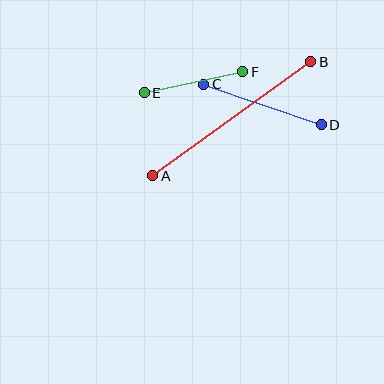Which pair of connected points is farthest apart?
Points A and B are farthest apart.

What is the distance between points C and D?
The distance is approximately 124 pixels.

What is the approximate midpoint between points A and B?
The midpoint is at approximately (232, 119) pixels.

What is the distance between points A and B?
The distance is approximately 195 pixels.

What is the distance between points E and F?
The distance is approximately 101 pixels.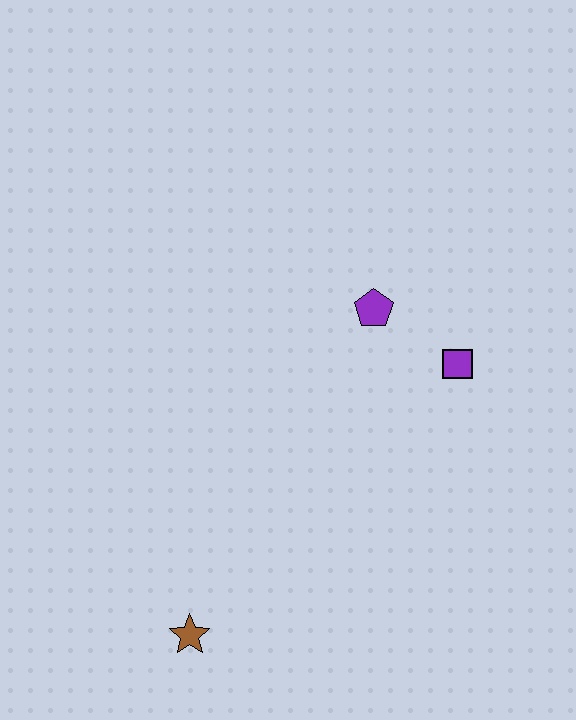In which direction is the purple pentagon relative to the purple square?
The purple pentagon is to the left of the purple square.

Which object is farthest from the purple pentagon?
The brown star is farthest from the purple pentagon.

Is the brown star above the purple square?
No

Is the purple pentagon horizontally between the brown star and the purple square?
Yes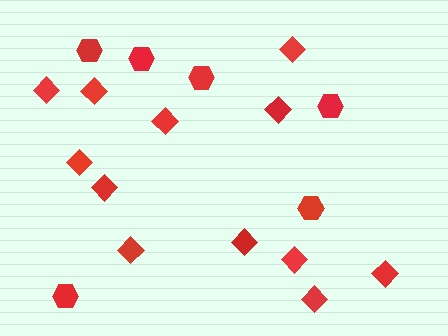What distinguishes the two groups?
There are 2 groups: one group of diamonds (12) and one group of hexagons (6).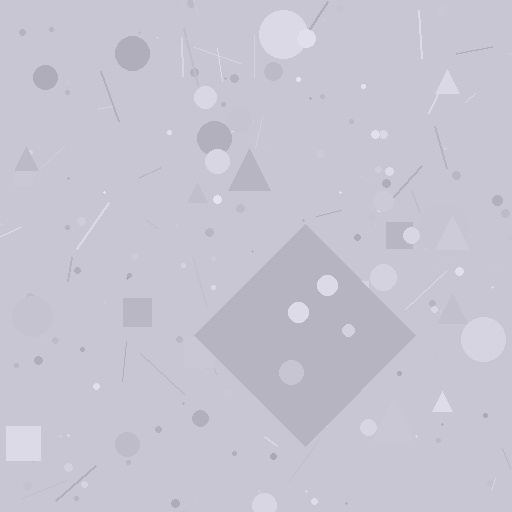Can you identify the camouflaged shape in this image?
The camouflaged shape is a diamond.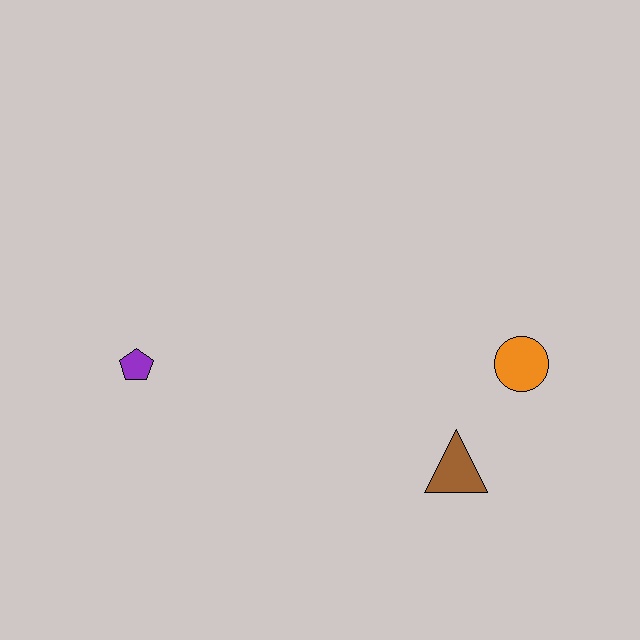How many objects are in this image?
There are 3 objects.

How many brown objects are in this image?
There is 1 brown object.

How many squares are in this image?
There are no squares.